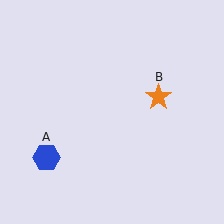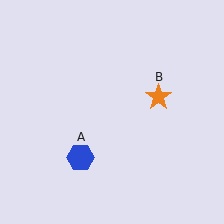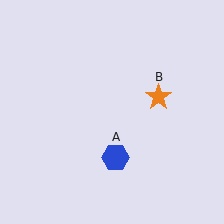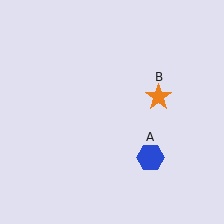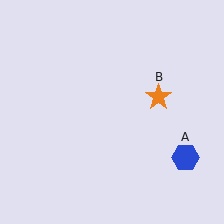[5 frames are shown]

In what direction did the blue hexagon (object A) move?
The blue hexagon (object A) moved right.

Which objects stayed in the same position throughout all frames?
Orange star (object B) remained stationary.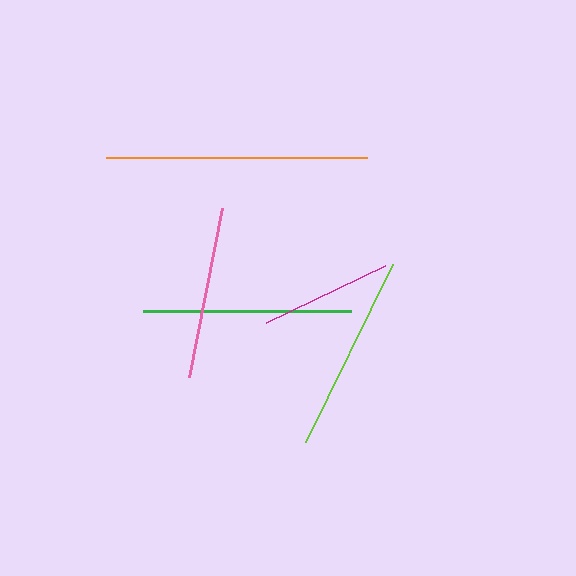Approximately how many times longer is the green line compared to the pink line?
The green line is approximately 1.2 times the length of the pink line.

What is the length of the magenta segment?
The magenta segment is approximately 132 pixels long.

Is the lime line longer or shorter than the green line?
The green line is longer than the lime line.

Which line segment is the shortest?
The magenta line is the shortest at approximately 132 pixels.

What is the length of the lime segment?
The lime segment is approximately 198 pixels long.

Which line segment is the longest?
The orange line is the longest at approximately 261 pixels.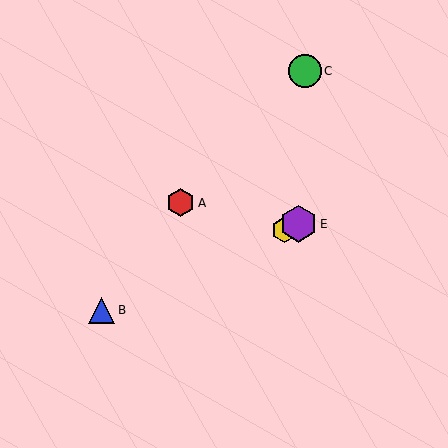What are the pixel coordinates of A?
Object A is at (181, 203).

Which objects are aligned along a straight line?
Objects B, D, E are aligned along a straight line.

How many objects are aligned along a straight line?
3 objects (B, D, E) are aligned along a straight line.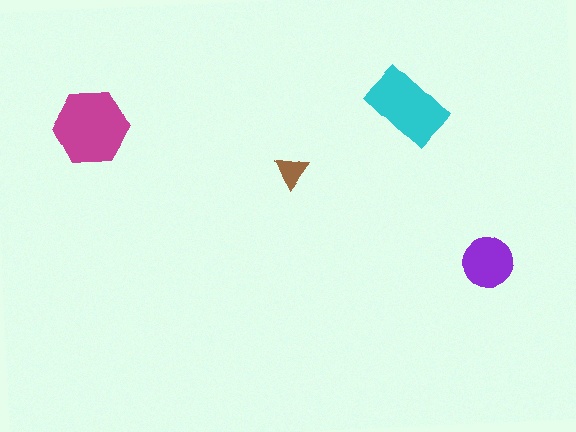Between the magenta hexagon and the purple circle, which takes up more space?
The magenta hexagon.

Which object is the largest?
The magenta hexagon.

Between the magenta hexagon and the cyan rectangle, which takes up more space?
The magenta hexagon.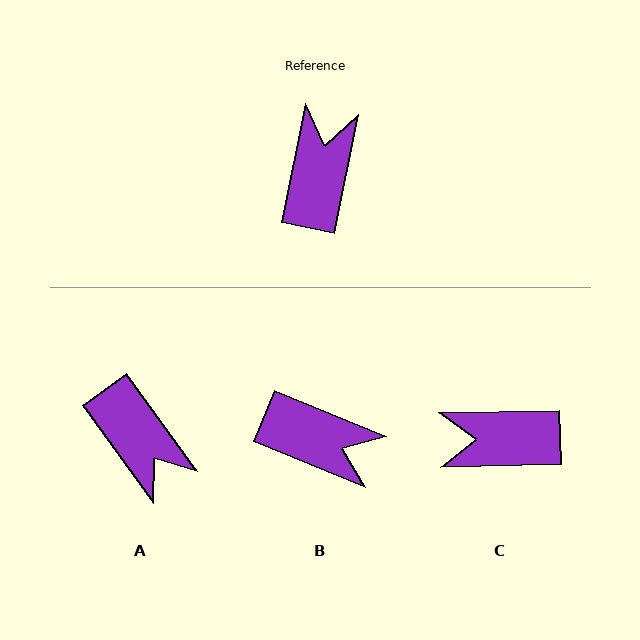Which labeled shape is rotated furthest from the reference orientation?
A, about 132 degrees away.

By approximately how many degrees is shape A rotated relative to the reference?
Approximately 132 degrees clockwise.